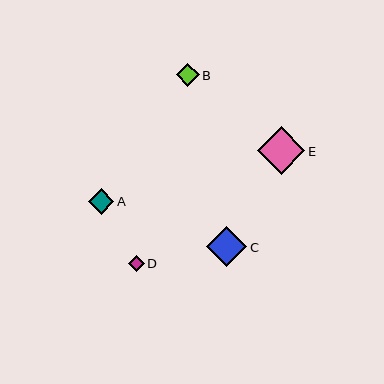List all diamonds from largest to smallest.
From largest to smallest: E, C, A, B, D.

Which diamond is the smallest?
Diamond D is the smallest with a size of approximately 16 pixels.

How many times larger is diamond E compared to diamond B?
Diamond E is approximately 2.0 times the size of diamond B.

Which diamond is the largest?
Diamond E is the largest with a size of approximately 47 pixels.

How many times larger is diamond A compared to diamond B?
Diamond A is approximately 1.1 times the size of diamond B.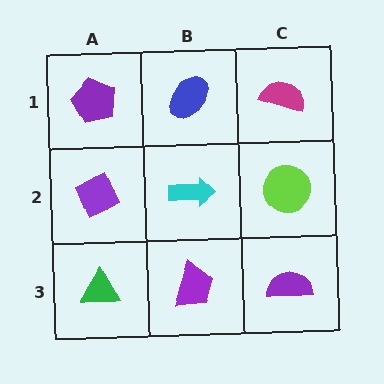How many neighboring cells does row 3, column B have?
3.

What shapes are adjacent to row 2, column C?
A magenta semicircle (row 1, column C), a purple semicircle (row 3, column C), a cyan arrow (row 2, column B).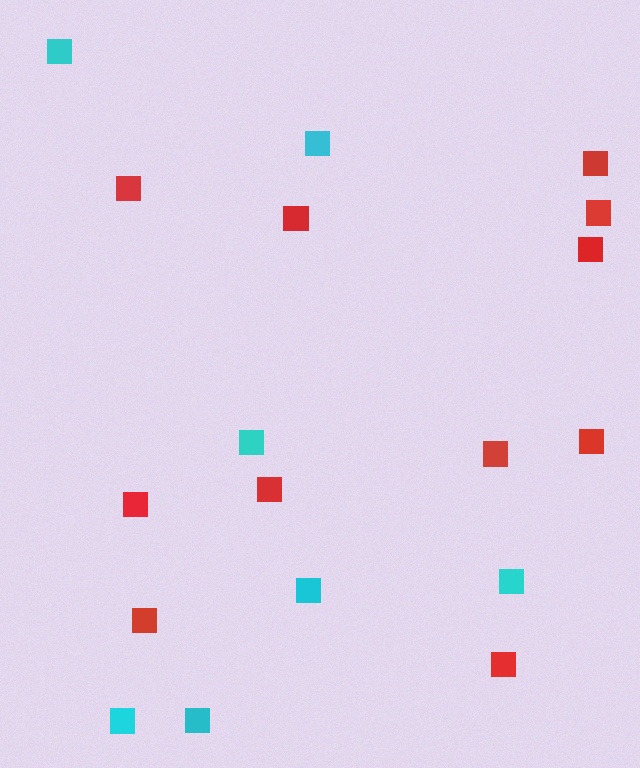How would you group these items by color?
There are 2 groups: one group of red squares (11) and one group of cyan squares (7).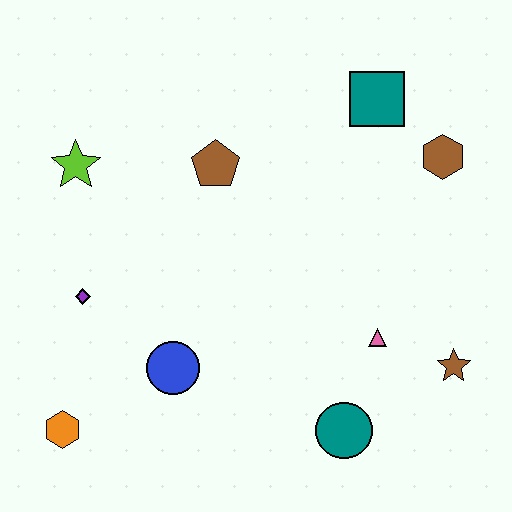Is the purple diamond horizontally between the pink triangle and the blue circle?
No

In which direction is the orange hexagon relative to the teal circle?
The orange hexagon is to the left of the teal circle.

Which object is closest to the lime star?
The purple diamond is closest to the lime star.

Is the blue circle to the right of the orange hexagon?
Yes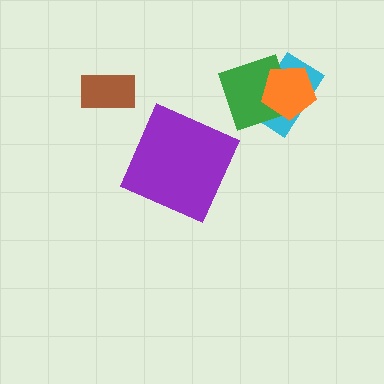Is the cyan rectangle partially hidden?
Yes, it is partially covered by another shape.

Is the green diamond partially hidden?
Yes, it is partially covered by another shape.